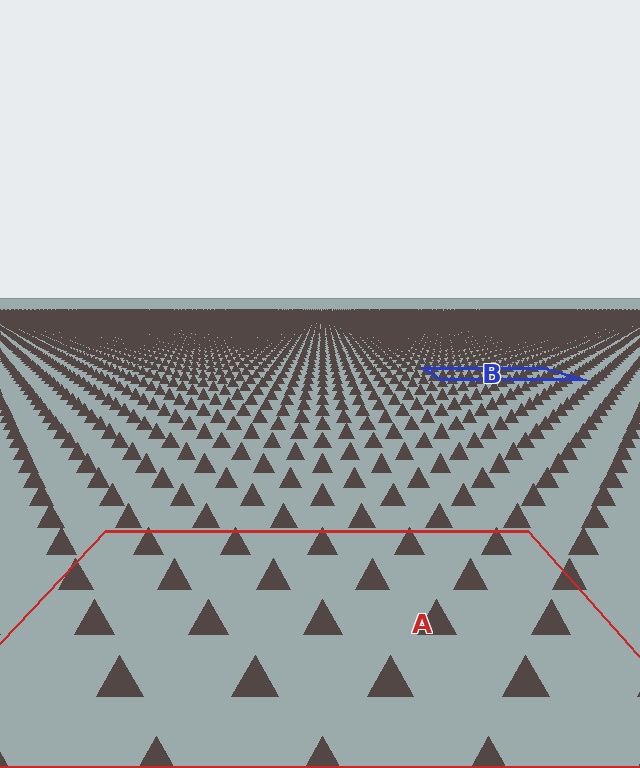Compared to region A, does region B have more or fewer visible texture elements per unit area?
Region B has more texture elements per unit area — they are packed more densely because it is farther away.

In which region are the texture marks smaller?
The texture marks are smaller in region B, because it is farther away.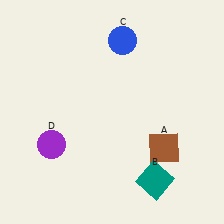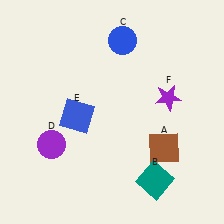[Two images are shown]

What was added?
A blue square (E), a purple star (F) were added in Image 2.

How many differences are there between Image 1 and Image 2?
There are 2 differences between the two images.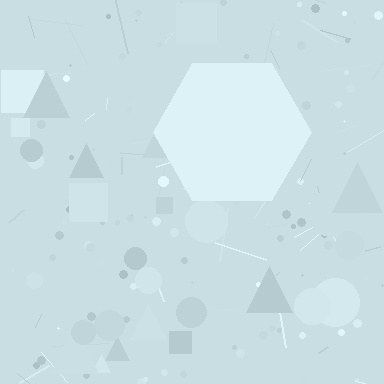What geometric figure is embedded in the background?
A hexagon is embedded in the background.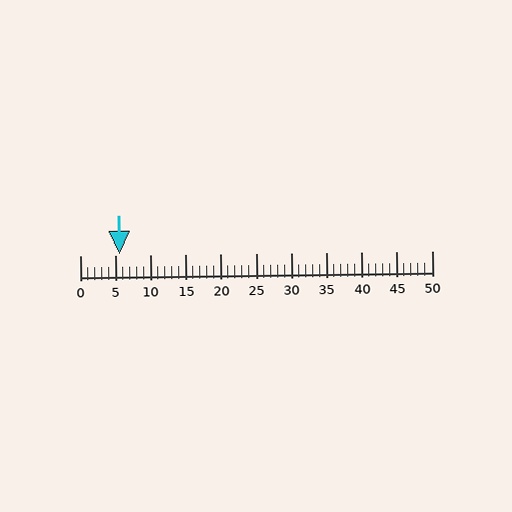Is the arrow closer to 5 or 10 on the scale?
The arrow is closer to 5.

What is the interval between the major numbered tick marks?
The major tick marks are spaced 5 units apart.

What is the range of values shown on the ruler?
The ruler shows values from 0 to 50.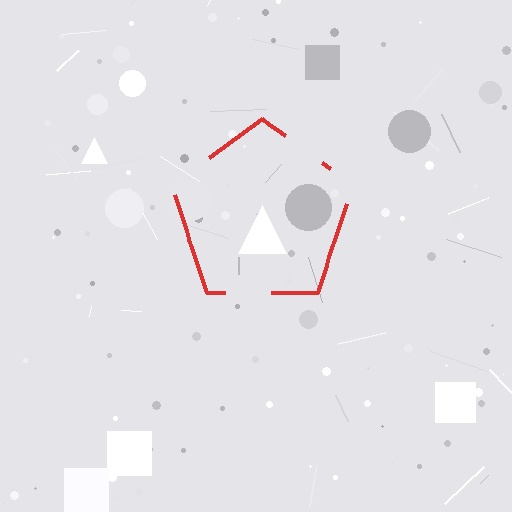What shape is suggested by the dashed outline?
The dashed outline suggests a pentagon.